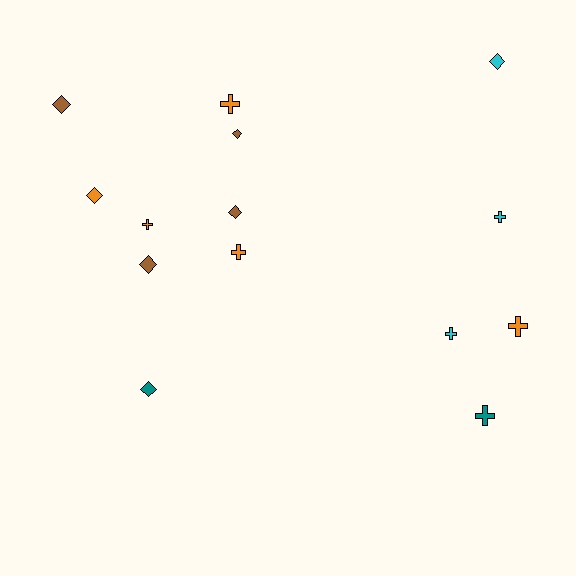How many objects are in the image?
There are 14 objects.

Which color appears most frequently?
Orange, with 5 objects.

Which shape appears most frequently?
Cross, with 7 objects.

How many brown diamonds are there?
There are 4 brown diamonds.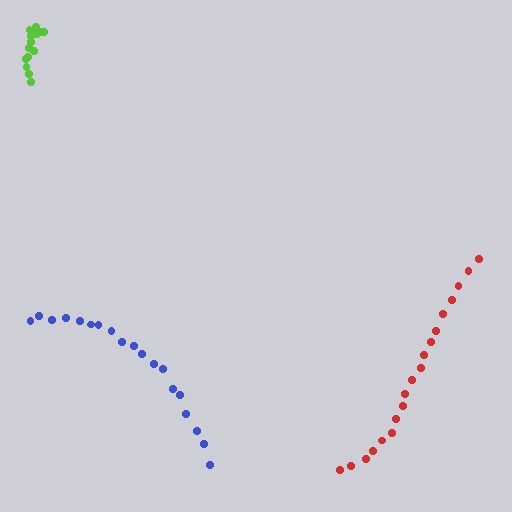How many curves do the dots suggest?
There are 3 distinct paths.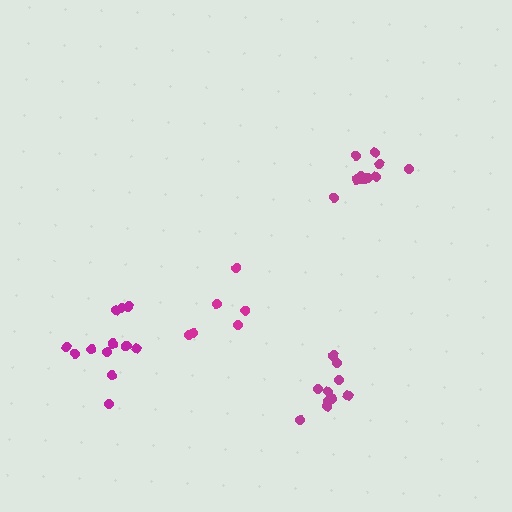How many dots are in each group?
Group 1: 12 dots, Group 2: 11 dots, Group 3: 10 dots, Group 4: 6 dots (39 total).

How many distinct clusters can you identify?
There are 4 distinct clusters.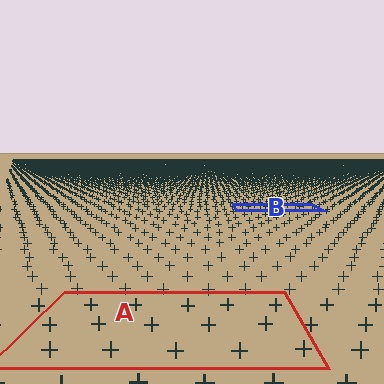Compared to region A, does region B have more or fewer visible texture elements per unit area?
Region B has more texture elements per unit area — they are packed more densely because it is farther away.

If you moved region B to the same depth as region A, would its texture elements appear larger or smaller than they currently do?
They would appear larger. At a closer depth, the same texture elements are projected at a bigger on-screen size.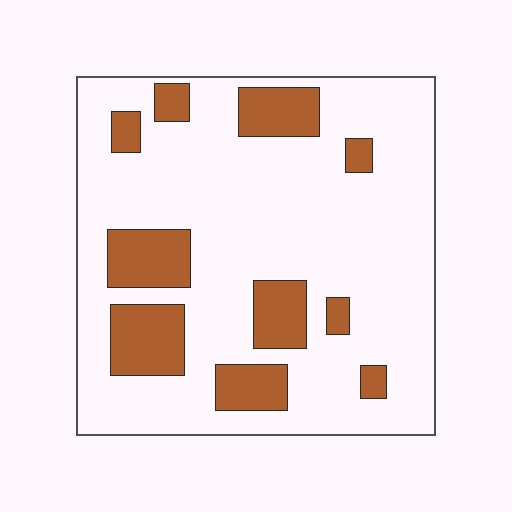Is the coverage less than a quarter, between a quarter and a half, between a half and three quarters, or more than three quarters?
Less than a quarter.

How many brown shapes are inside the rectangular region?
10.